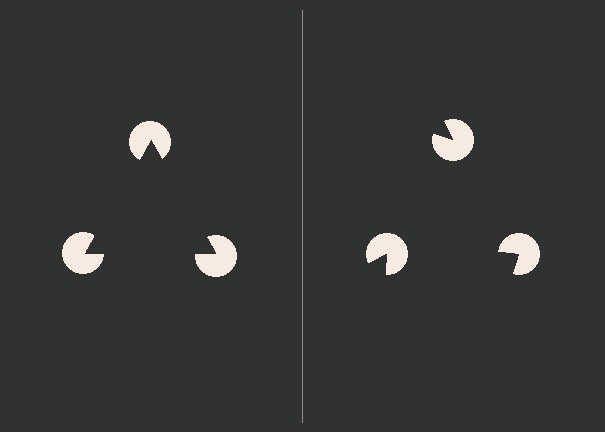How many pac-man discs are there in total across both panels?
6 — 3 on each side.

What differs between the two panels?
The pac-man discs are positioned identically on both sides; only the wedge orientations differ. On the left they align to a triangle; on the right they are misaligned.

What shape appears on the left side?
An illusory triangle.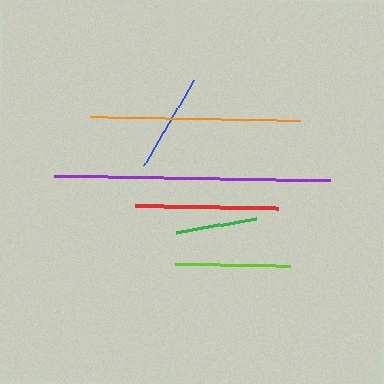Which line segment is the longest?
The purple line is the longest at approximately 276 pixels.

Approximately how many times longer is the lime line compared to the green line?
The lime line is approximately 1.4 times the length of the green line.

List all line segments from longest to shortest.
From longest to shortest: purple, orange, red, lime, blue, green.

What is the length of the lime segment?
The lime segment is approximately 115 pixels long.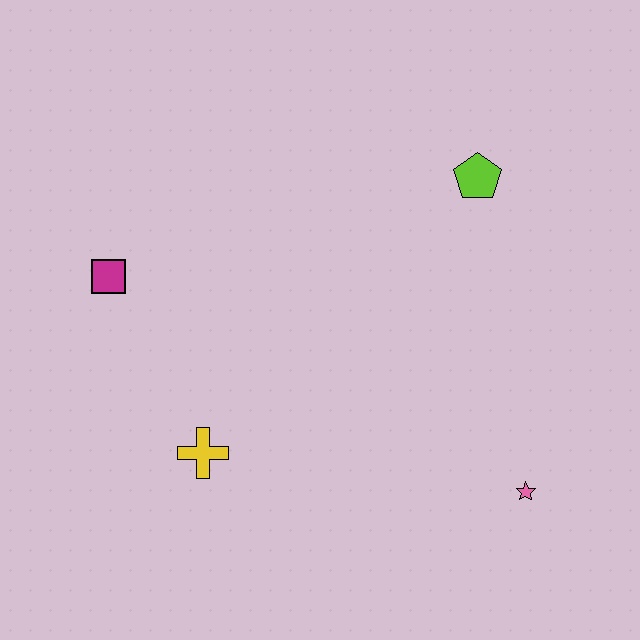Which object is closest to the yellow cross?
The magenta square is closest to the yellow cross.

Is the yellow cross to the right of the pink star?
No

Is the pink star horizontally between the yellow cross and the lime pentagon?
No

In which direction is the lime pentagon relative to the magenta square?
The lime pentagon is to the right of the magenta square.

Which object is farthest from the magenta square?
The pink star is farthest from the magenta square.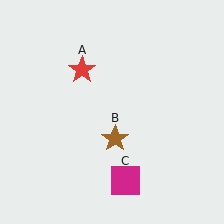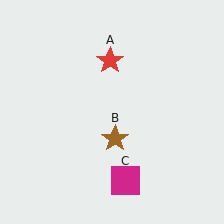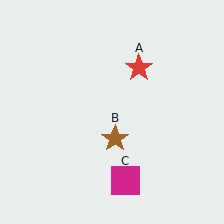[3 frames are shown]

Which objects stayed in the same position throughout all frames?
Brown star (object B) and magenta square (object C) remained stationary.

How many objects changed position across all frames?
1 object changed position: red star (object A).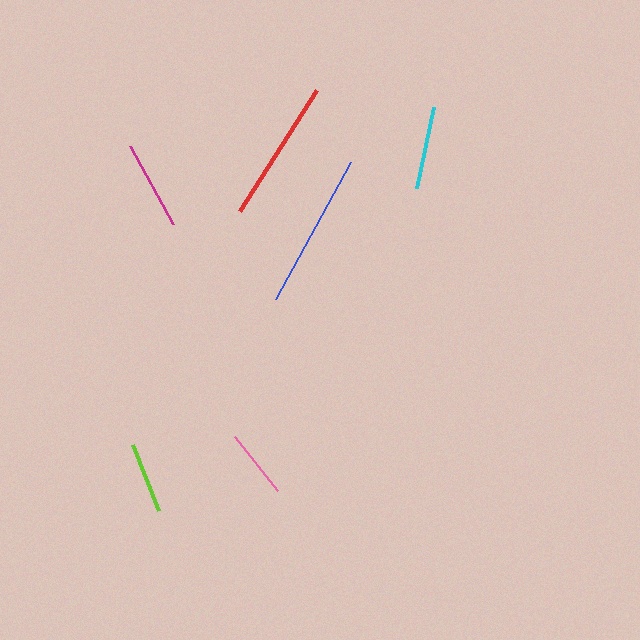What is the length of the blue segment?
The blue segment is approximately 156 pixels long.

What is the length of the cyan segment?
The cyan segment is approximately 83 pixels long.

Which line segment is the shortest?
The pink line is the shortest at approximately 68 pixels.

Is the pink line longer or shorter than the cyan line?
The cyan line is longer than the pink line.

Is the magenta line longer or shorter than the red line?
The red line is longer than the magenta line.